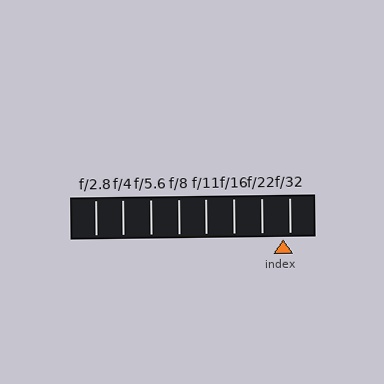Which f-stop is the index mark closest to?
The index mark is closest to f/32.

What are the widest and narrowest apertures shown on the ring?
The widest aperture shown is f/2.8 and the narrowest is f/32.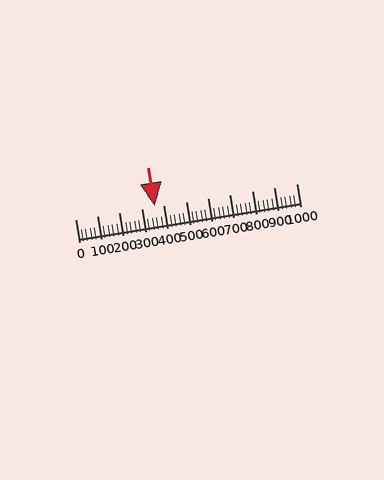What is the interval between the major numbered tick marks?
The major tick marks are spaced 100 units apart.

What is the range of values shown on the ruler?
The ruler shows values from 0 to 1000.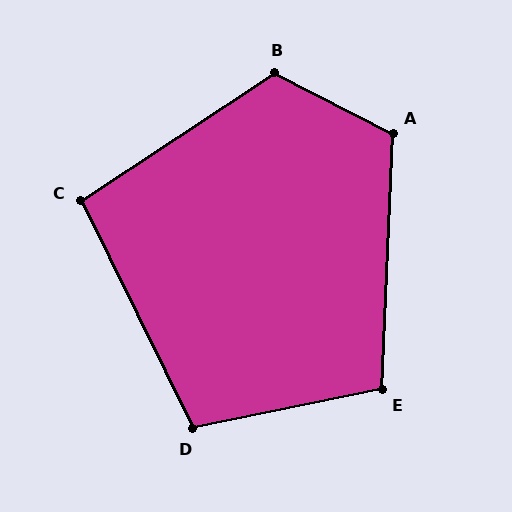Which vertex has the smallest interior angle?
C, at approximately 97 degrees.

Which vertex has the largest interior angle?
B, at approximately 120 degrees.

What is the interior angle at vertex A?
Approximately 115 degrees (obtuse).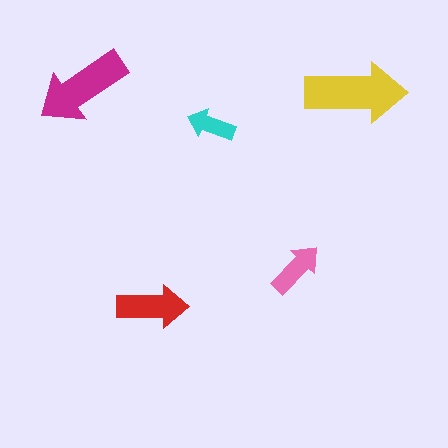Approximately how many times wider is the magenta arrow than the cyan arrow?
About 2 times wider.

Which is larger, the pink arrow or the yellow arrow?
The yellow one.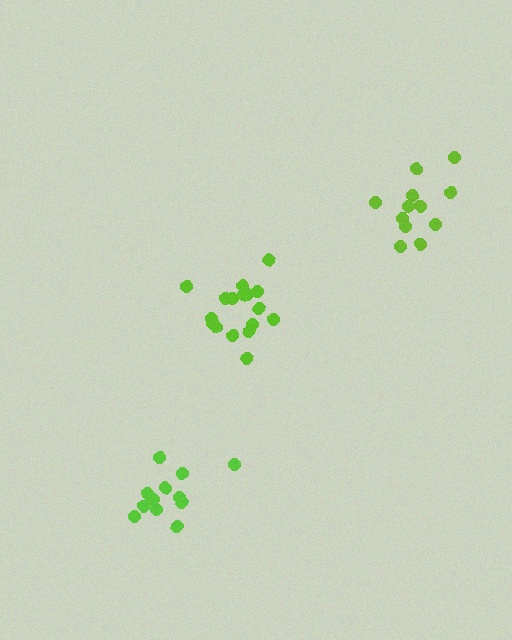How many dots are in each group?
Group 1: 12 dots, Group 2: 17 dots, Group 3: 12 dots (41 total).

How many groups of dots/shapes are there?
There are 3 groups.